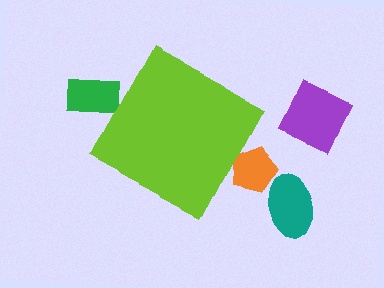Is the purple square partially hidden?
No, the purple square is fully visible.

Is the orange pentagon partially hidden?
Yes, the orange pentagon is partially hidden behind the lime diamond.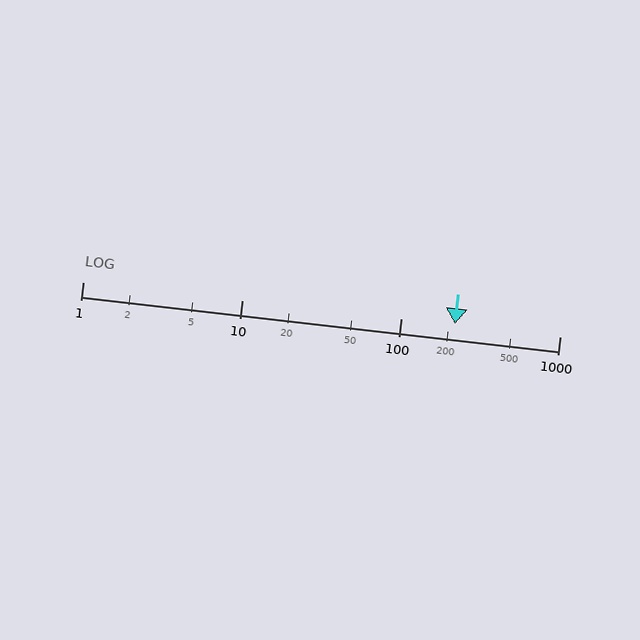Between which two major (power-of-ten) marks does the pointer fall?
The pointer is between 100 and 1000.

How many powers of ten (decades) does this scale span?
The scale spans 3 decades, from 1 to 1000.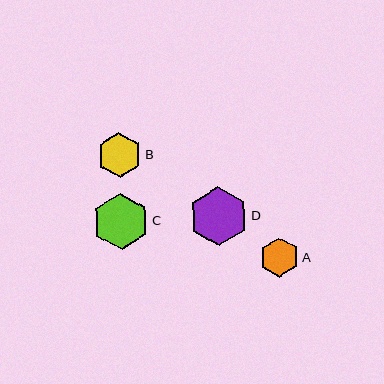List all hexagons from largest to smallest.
From largest to smallest: D, C, B, A.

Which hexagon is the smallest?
Hexagon A is the smallest with a size of approximately 40 pixels.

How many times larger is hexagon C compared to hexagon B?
Hexagon C is approximately 1.3 times the size of hexagon B.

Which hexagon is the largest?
Hexagon D is the largest with a size of approximately 59 pixels.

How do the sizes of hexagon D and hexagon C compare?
Hexagon D and hexagon C are approximately the same size.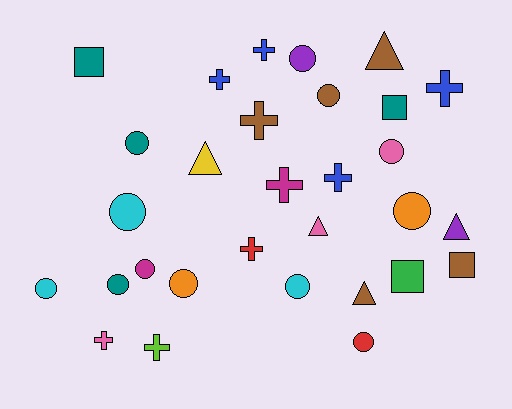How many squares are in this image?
There are 4 squares.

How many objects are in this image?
There are 30 objects.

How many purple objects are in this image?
There are 2 purple objects.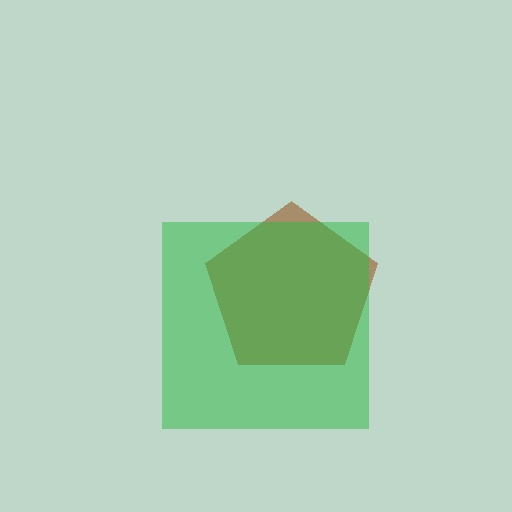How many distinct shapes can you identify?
There are 2 distinct shapes: a brown pentagon, a green square.